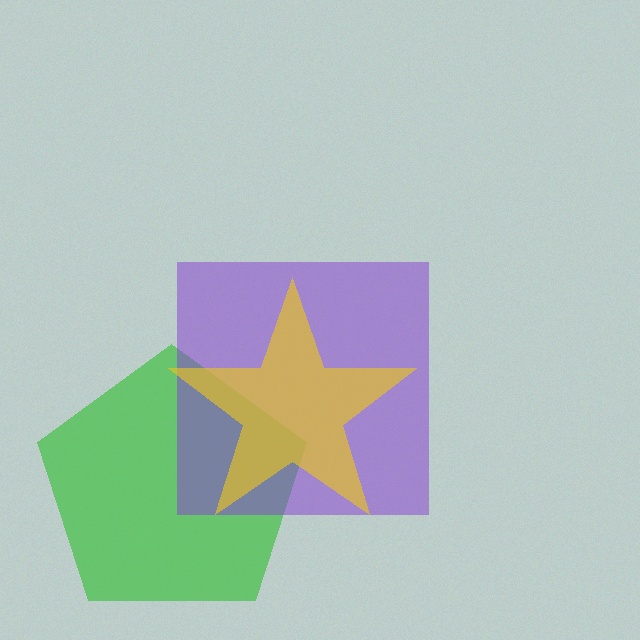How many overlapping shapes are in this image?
There are 3 overlapping shapes in the image.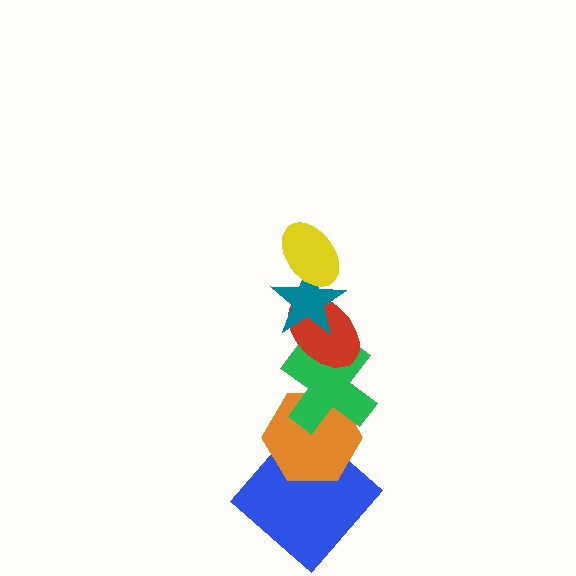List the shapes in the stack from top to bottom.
From top to bottom: the yellow ellipse, the teal star, the red ellipse, the green cross, the orange hexagon, the blue diamond.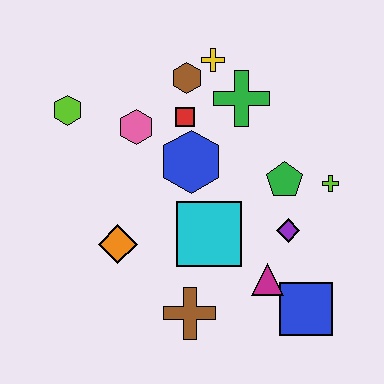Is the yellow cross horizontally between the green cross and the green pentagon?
No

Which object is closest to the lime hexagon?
The pink hexagon is closest to the lime hexagon.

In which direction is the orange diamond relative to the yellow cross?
The orange diamond is below the yellow cross.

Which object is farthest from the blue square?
The lime hexagon is farthest from the blue square.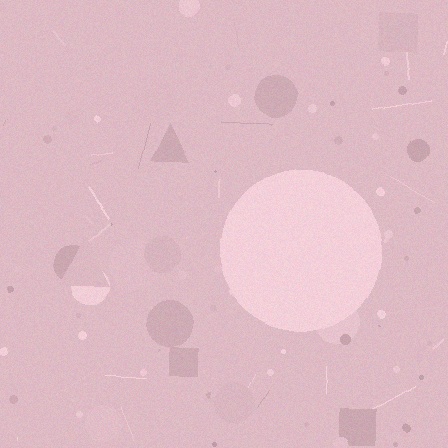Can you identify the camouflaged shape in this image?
The camouflaged shape is a circle.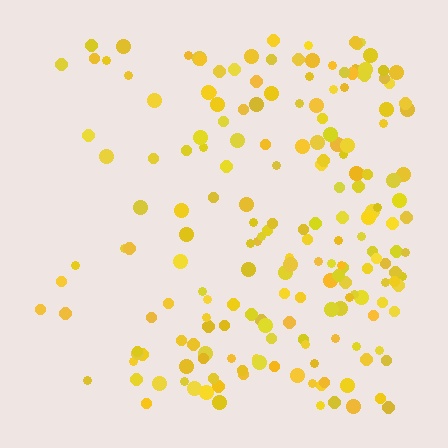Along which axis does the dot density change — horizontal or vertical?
Horizontal.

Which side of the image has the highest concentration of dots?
The right.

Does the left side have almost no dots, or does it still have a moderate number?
Still a moderate number, just noticeably fewer than the right.